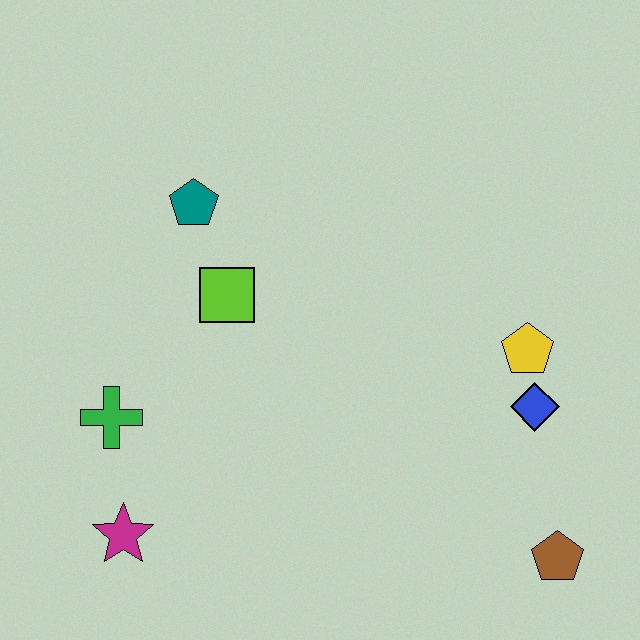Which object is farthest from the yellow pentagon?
The magenta star is farthest from the yellow pentagon.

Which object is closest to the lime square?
The teal pentagon is closest to the lime square.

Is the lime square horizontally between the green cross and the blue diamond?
Yes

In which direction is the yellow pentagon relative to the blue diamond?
The yellow pentagon is above the blue diamond.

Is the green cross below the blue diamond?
Yes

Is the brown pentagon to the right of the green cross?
Yes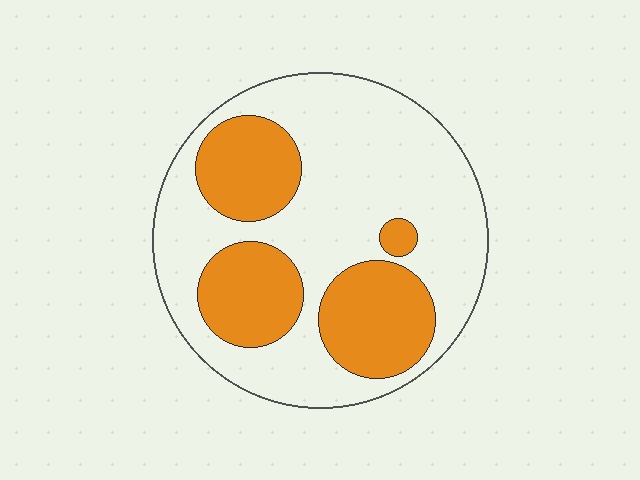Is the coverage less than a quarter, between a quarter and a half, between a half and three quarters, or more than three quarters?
Between a quarter and a half.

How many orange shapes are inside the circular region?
4.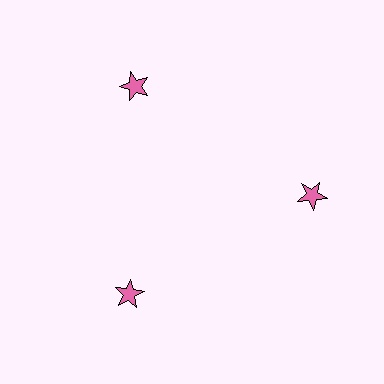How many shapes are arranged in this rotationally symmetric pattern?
There are 3 shapes, arranged in 3 groups of 1.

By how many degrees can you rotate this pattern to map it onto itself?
The pattern maps onto itself every 120 degrees of rotation.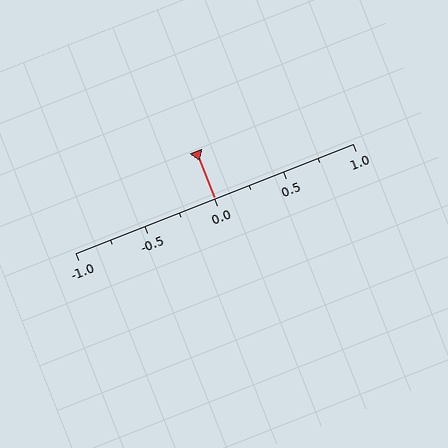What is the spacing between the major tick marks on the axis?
The major ticks are spaced 0.5 apart.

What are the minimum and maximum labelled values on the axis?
The axis runs from -1.0 to 1.0.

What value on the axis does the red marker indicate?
The marker indicates approximately 0.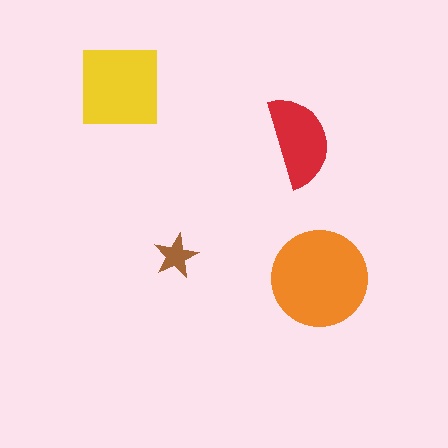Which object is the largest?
The orange circle.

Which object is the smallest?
The brown star.